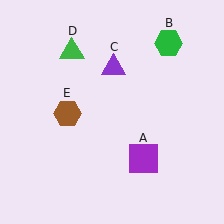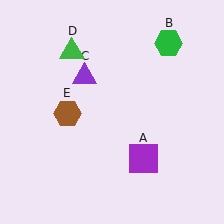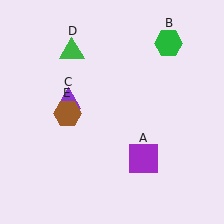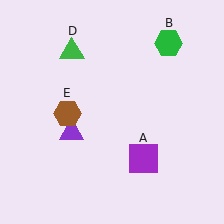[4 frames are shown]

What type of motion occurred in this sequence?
The purple triangle (object C) rotated counterclockwise around the center of the scene.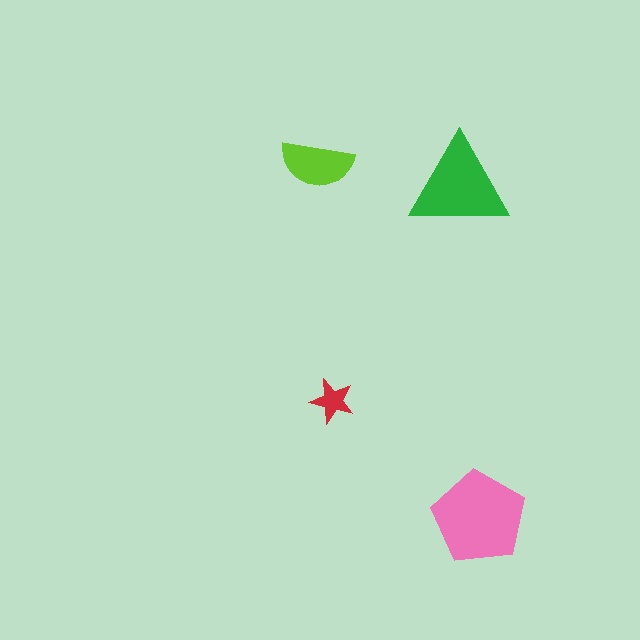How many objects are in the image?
There are 4 objects in the image.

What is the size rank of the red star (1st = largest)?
4th.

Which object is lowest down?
The pink pentagon is bottommost.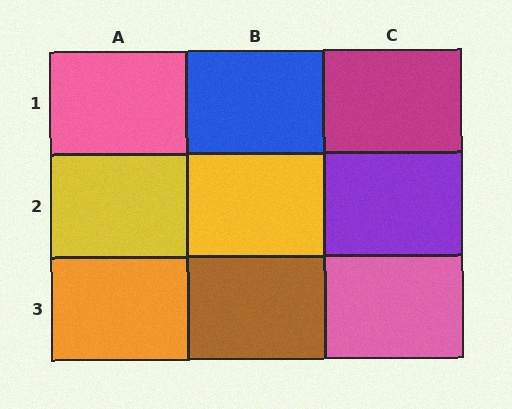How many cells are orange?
1 cell is orange.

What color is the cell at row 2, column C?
Purple.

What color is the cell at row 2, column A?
Yellow.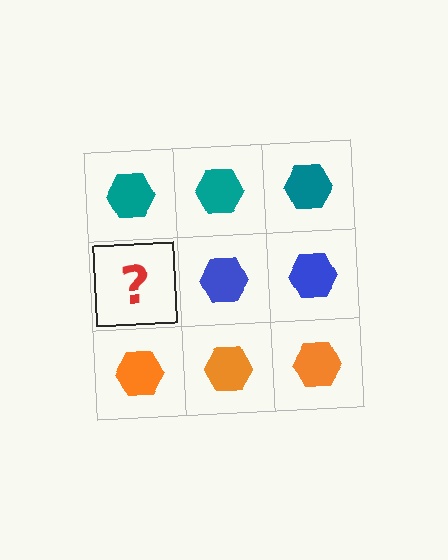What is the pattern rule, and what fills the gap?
The rule is that each row has a consistent color. The gap should be filled with a blue hexagon.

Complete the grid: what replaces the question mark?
The question mark should be replaced with a blue hexagon.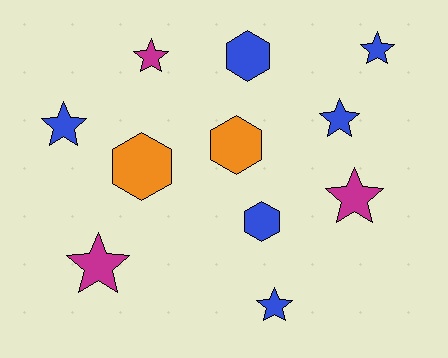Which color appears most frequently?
Blue, with 6 objects.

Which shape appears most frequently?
Star, with 7 objects.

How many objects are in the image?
There are 11 objects.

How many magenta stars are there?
There are 3 magenta stars.